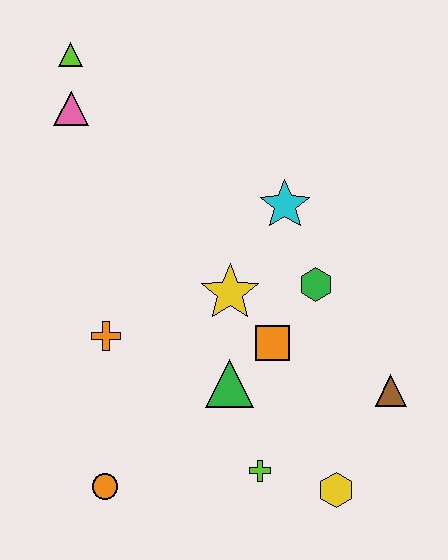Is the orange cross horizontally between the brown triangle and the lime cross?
No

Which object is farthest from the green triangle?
The lime triangle is farthest from the green triangle.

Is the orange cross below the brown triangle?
No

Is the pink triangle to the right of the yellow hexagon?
No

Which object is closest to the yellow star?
The orange square is closest to the yellow star.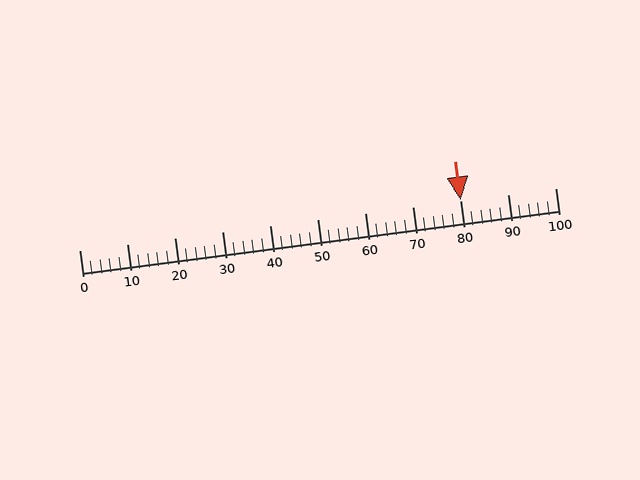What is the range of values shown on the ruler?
The ruler shows values from 0 to 100.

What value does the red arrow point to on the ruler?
The red arrow points to approximately 80.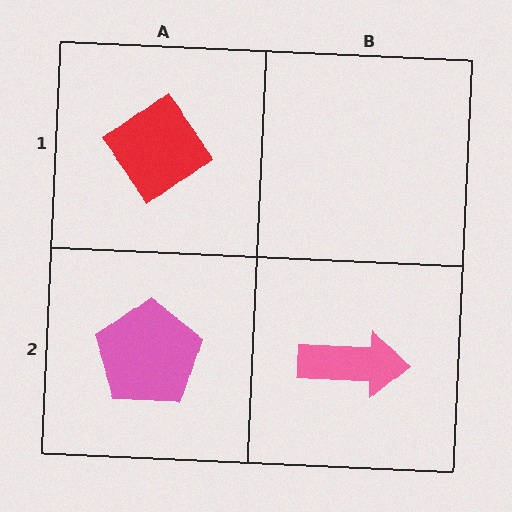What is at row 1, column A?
A red diamond.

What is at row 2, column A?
A pink pentagon.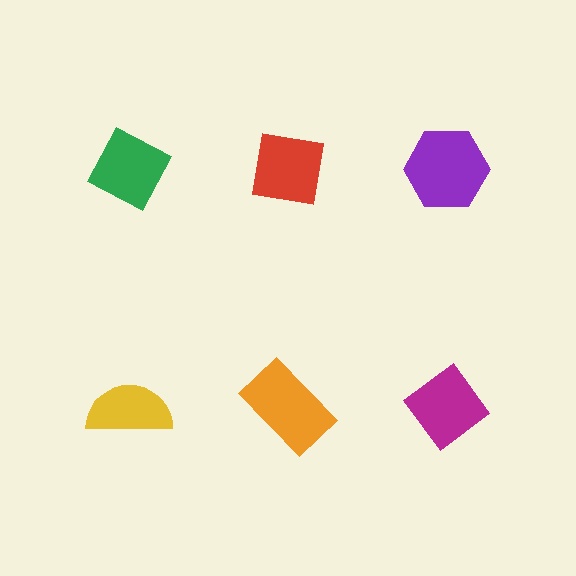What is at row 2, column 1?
A yellow semicircle.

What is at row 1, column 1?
A green diamond.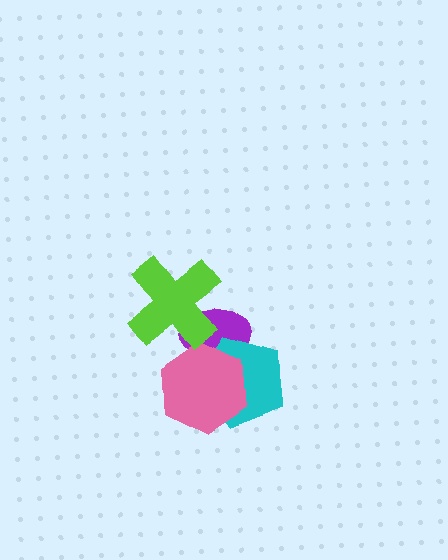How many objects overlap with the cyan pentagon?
2 objects overlap with the cyan pentagon.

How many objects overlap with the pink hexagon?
2 objects overlap with the pink hexagon.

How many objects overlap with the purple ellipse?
3 objects overlap with the purple ellipse.